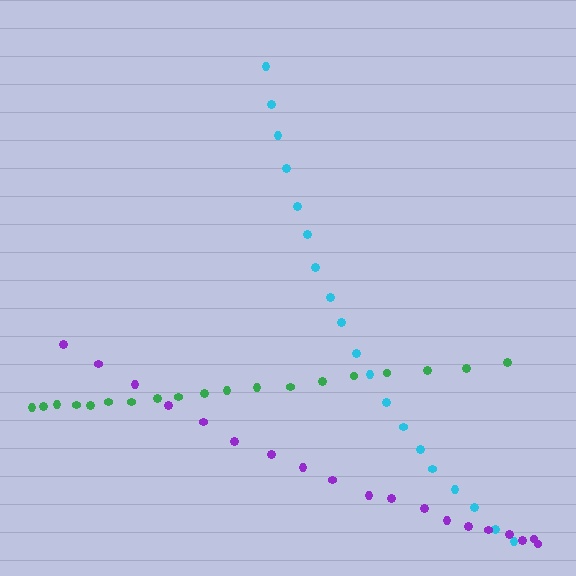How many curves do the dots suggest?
There are 3 distinct paths.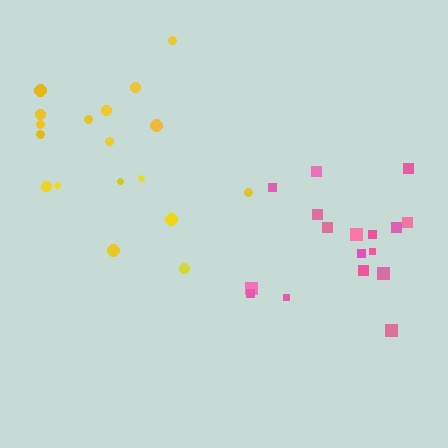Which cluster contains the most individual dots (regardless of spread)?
Yellow (18).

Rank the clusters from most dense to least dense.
pink, yellow.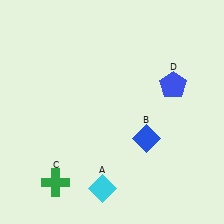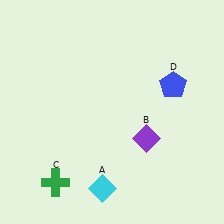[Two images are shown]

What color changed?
The diamond (B) changed from blue in Image 1 to purple in Image 2.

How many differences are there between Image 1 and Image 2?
There is 1 difference between the two images.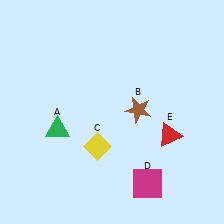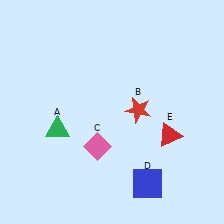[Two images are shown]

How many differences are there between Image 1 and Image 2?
There are 3 differences between the two images.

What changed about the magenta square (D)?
In Image 1, D is magenta. In Image 2, it changed to blue.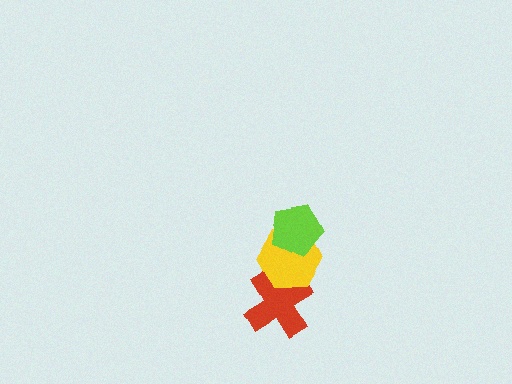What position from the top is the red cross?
The red cross is 3rd from the top.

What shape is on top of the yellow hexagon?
The lime pentagon is on top of the yellow hexagon.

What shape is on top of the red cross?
The yellow hexagon is on top of the red cross.